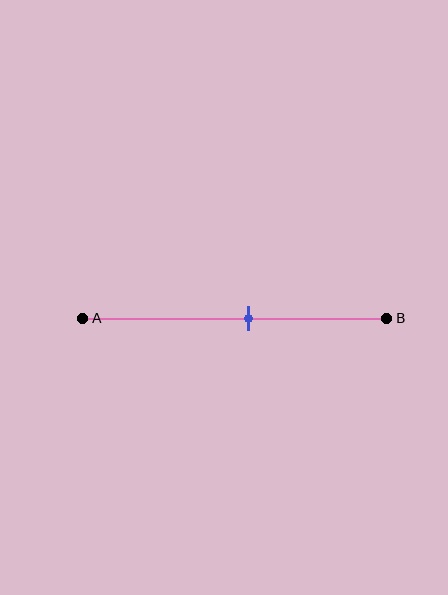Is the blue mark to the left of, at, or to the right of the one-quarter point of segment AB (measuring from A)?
The blue mark is to the right of the one-quarter point of segment AB.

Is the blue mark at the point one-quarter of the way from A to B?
No, the mark is at about 55% from A, not at the 25% one-quarter point.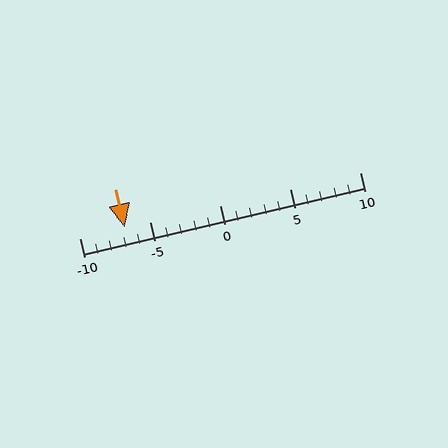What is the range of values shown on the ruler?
The ruler shows values from -10 to 10.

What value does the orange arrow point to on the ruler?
The orange arrow points to approximately -7.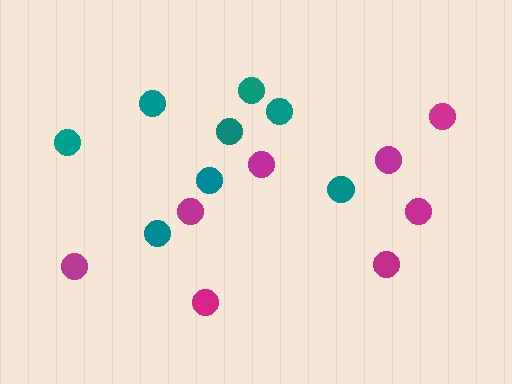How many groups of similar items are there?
There are 2 groups: one group of magenta circles (8) and one group of teal circles (8).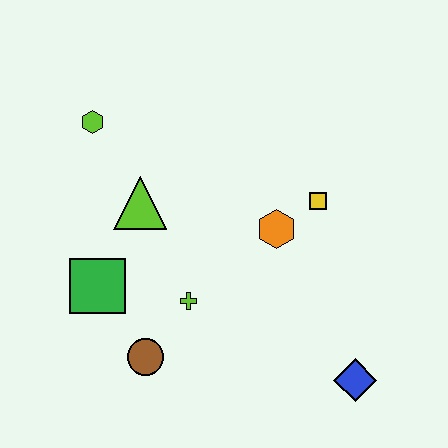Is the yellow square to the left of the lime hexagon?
No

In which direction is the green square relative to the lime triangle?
The green square is below the lime triangle.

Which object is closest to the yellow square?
The orange hexagon is closest to the yellow square.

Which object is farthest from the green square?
The blue diamond is farthest from the green square.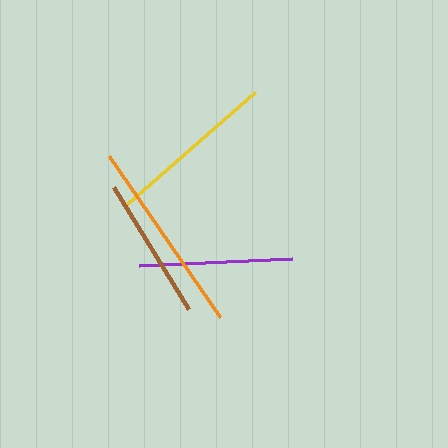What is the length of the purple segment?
The purple segment is approximately 153 pixels long.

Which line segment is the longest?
The orange line is the longest at approximately 195 pixels.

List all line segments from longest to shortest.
From longest to shortest: orange, yellow, purple, brown.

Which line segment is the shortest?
The brown line is the shortest at approximately 144 pixels.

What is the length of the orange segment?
The orange segment is approximately 195 pixels long.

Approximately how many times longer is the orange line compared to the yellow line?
The orange line is approximately 1.1 times the length of the yellow line.